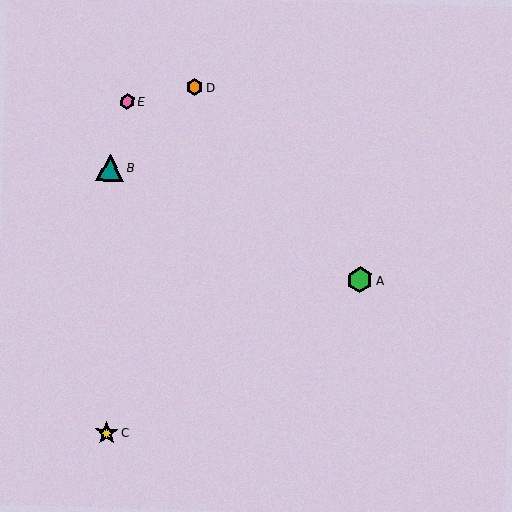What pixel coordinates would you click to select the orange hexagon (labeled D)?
Click at (194, 87) to select the orange hexagon D.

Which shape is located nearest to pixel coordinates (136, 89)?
The pink hexagon (labeled E) at (127, 101) is nearest to that location.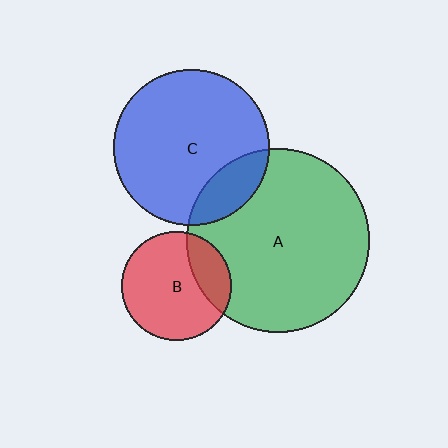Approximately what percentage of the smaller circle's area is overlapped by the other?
Approximately 25%.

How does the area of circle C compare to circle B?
Approximately 2.0 times.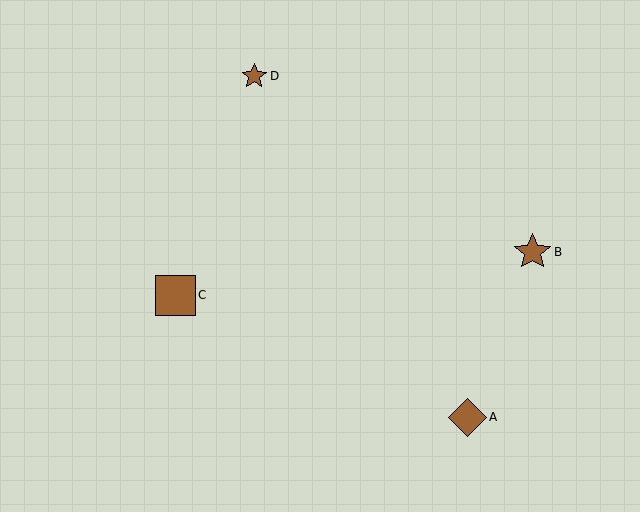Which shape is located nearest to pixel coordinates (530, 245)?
The brown star (labeled B) at (533, 252) is nearest to that location.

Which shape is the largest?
The brown square (labeled C) is the largest.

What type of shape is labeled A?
Shape A is a brown diamond.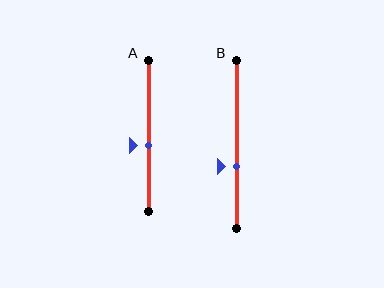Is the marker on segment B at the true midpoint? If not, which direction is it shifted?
No, the marker on segment B is shifted downward by about 13% of the segment length.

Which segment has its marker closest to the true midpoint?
Segment A has its marker closest to the true midpoint.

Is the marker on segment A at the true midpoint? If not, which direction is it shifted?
No, the marker on segment A is shifted downward by about 6% of the segment length.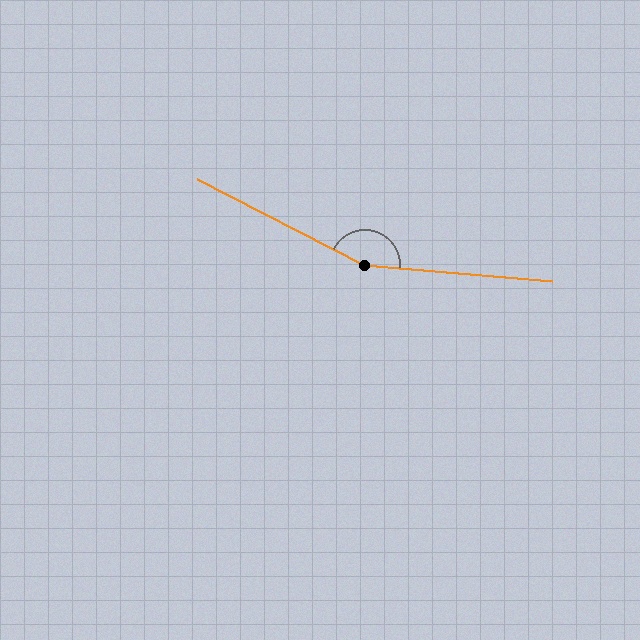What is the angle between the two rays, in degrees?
Approximately 158 degrees.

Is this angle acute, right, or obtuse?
It is obtuse.